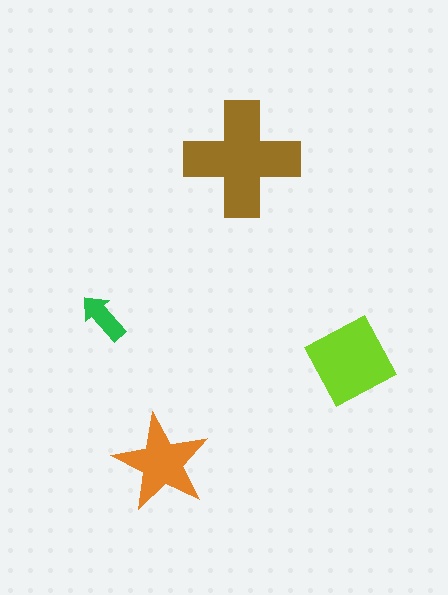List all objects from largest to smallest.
The brown cross, the lime diamond, the orange star, the green arrow.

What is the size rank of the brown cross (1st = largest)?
1st.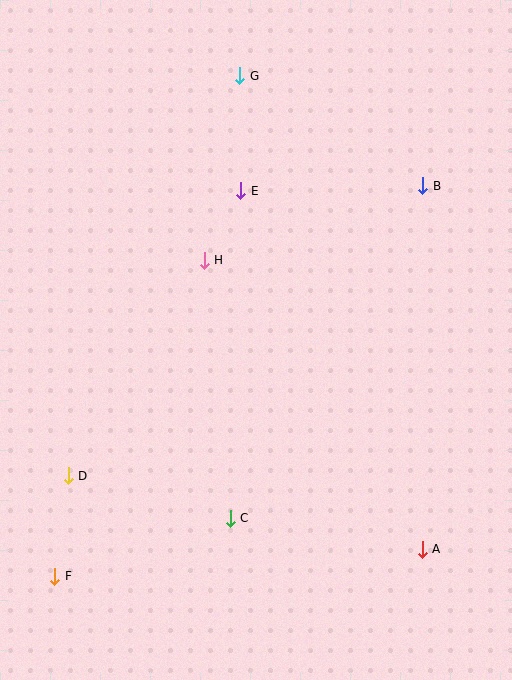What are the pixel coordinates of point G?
Point G is at (240, 76).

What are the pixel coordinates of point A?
Point A is at (422, 549).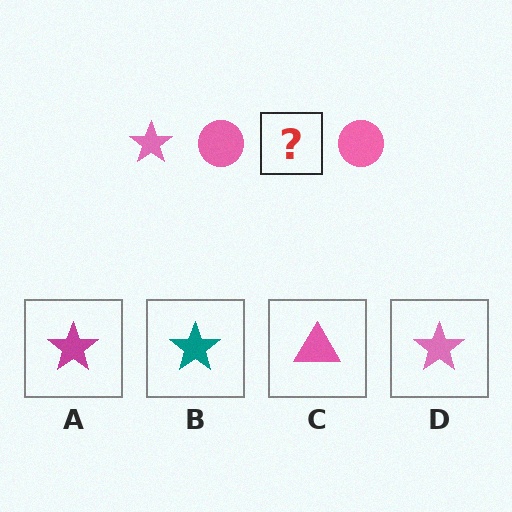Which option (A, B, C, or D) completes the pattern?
D.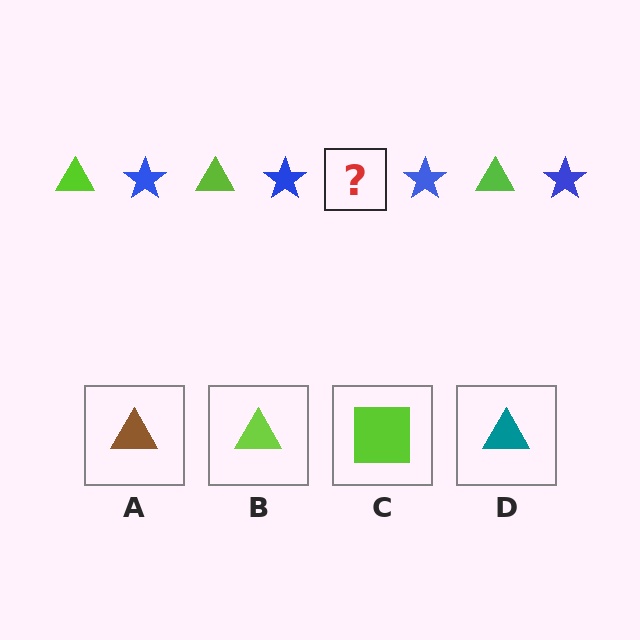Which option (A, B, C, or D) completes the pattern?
B.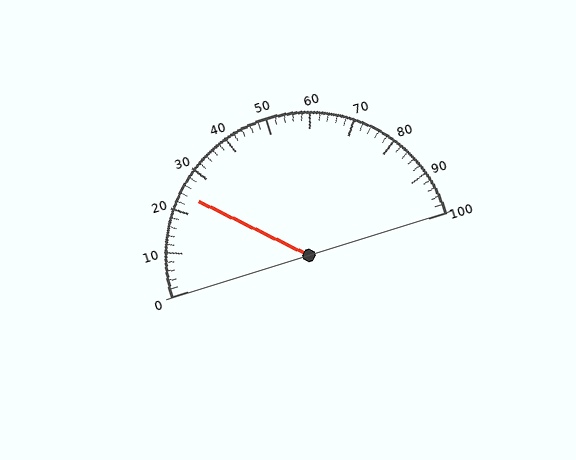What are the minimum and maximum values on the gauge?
The gauge ranges from 0 to 100.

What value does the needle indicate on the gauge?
The needle indicates approximately 24.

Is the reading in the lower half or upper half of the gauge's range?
The reading is in the lower half of the range (0 to 100).